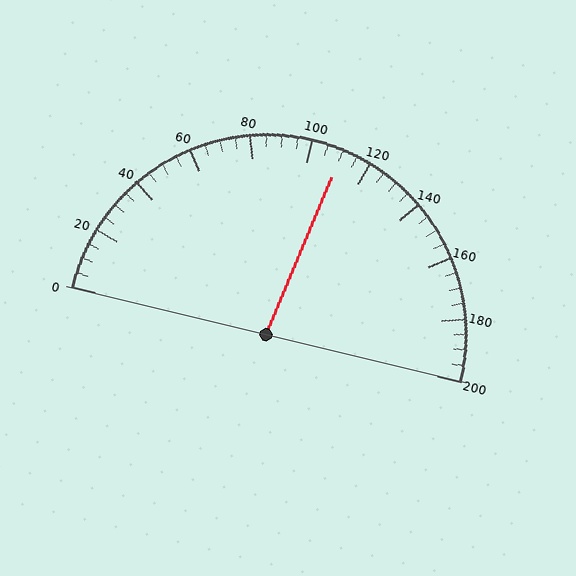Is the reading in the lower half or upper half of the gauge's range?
The reading is in the upper half of the range (0 to 200).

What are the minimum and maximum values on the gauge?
The gauge ranges from 0 to 200.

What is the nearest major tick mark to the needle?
The nearest major tick mark is 120.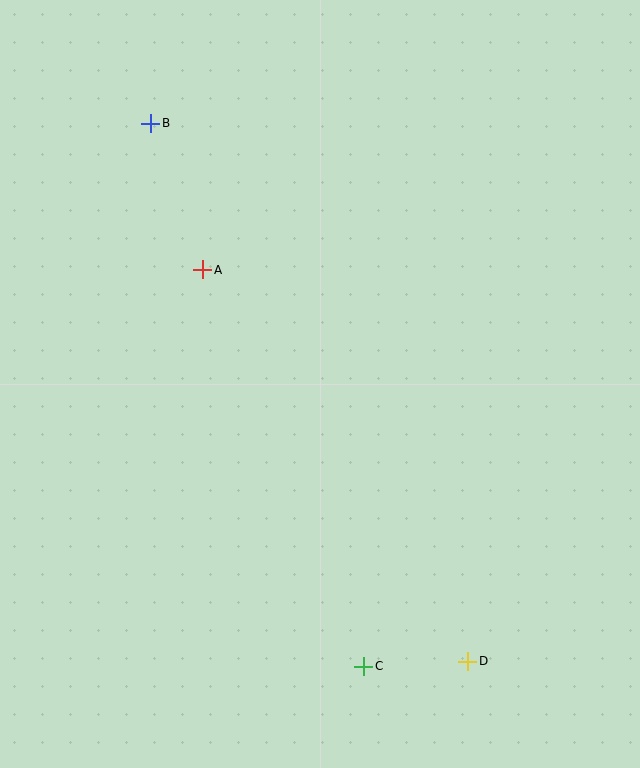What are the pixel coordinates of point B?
Point B is at (151, 123).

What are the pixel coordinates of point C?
Point C is at (364, 666).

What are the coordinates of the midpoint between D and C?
The midpoint between D and C is at (416, 664).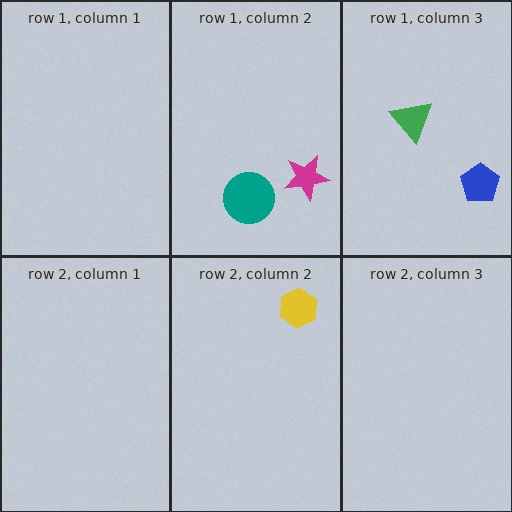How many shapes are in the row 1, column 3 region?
2.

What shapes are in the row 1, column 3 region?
The green triangle, the blue pentagon.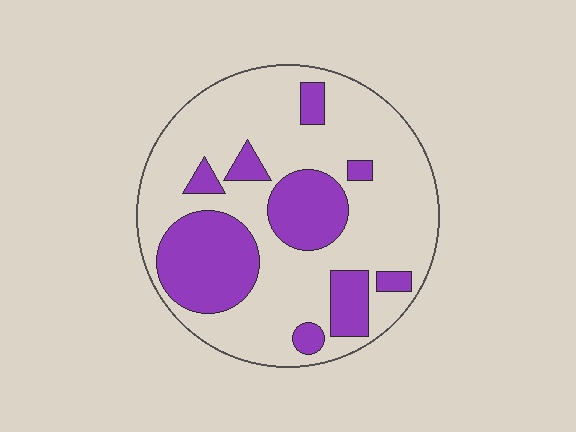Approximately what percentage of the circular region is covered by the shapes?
Approximately 30%.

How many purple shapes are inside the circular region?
9.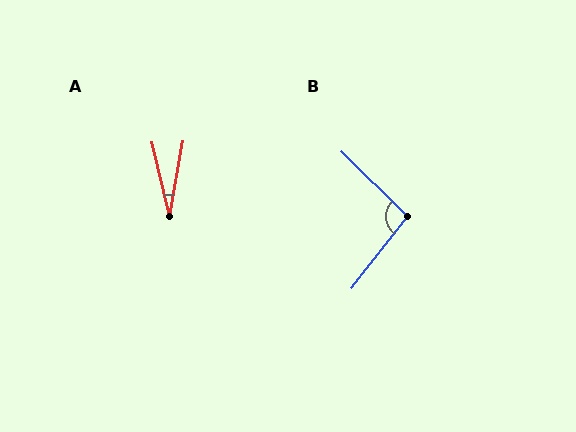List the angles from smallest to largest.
A (24°), B (97°).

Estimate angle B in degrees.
Approximately 97 degrees.